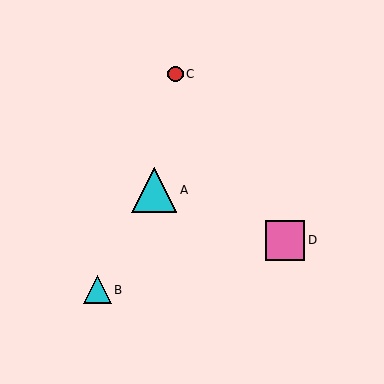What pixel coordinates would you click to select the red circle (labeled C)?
Click at (175, 74) to select the red circle C.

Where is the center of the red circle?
The center of the red circle is at (175, 74).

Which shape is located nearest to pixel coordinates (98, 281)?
The cyan triangle (labeled B) at (97, 290) is nearest to that location.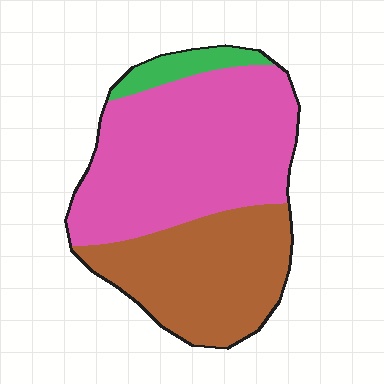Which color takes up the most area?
Pink, at roughly 55%.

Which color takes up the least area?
Green, at roughly 5%.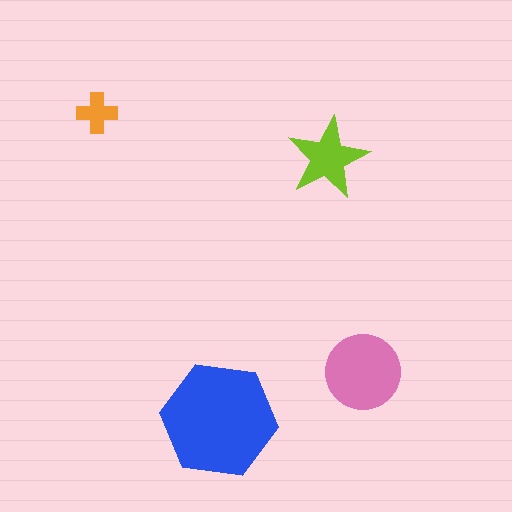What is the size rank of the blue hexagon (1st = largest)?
1st.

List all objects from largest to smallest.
The blue hexagon, the pink circle, the lime star, the orange cross.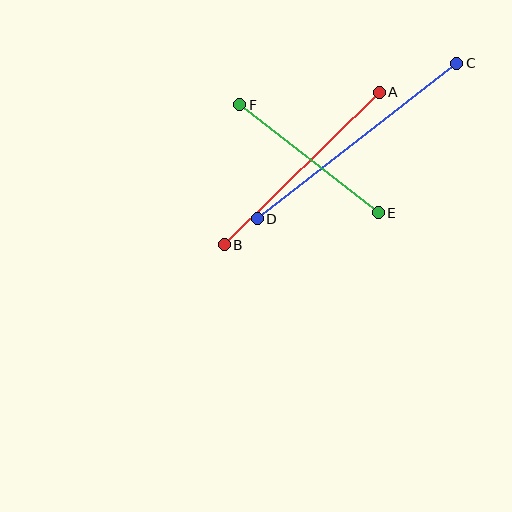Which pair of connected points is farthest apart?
Points C and D are farthest apart.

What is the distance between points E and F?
The distance is approximately 176 pixels.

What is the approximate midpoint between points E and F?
The midpoint is at approximately (309, 159) pixels.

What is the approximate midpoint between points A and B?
The midpoint is at approximately (302, 168) pixels.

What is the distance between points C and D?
The distance is approximately 253 pixels.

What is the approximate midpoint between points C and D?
The midpoint is at approximately (357, 141) pixels.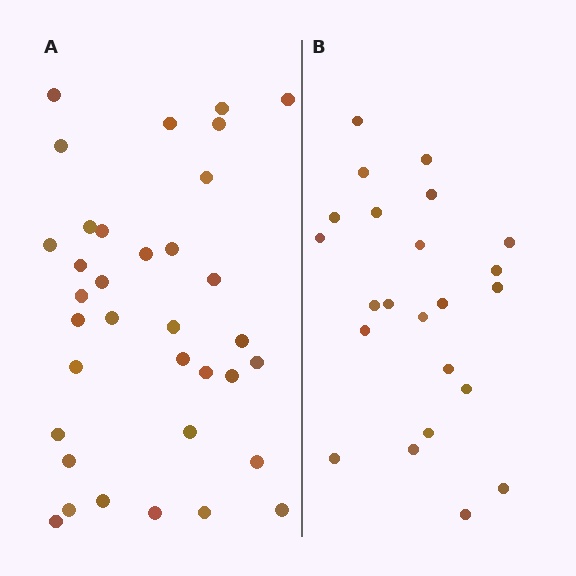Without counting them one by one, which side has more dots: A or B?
Region A (the left region) has more dots.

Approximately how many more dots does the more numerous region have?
Region A has roughly 12 or so more dots than region B.